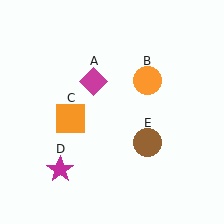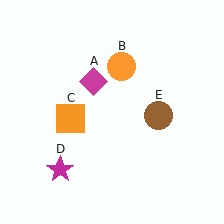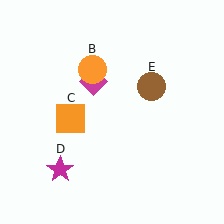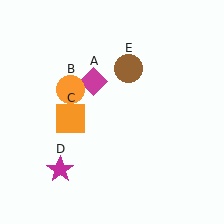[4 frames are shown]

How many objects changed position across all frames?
2 objects changed position: orange circle (object B), brown circle (object E).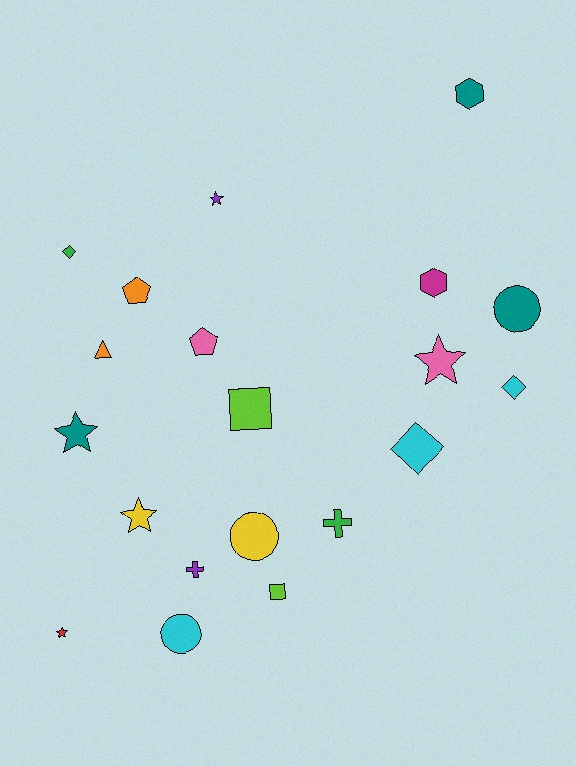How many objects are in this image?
There are 20 objects.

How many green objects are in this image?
There are 2 green objects.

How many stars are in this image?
There are 5 stars.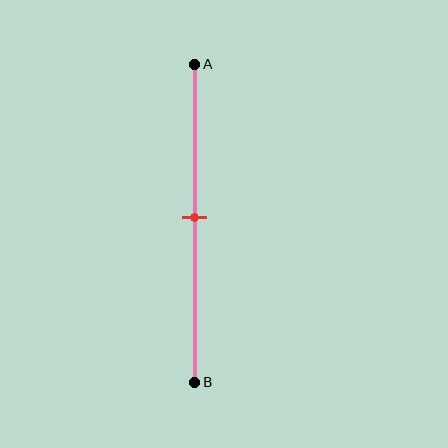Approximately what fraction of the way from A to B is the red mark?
The red mark is approximately 50% of the way from A to B.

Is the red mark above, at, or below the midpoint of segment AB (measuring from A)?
The red mark is approximately at the midpoint of segment AB.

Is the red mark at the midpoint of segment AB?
Yes, the mark is approximately at the midpoint.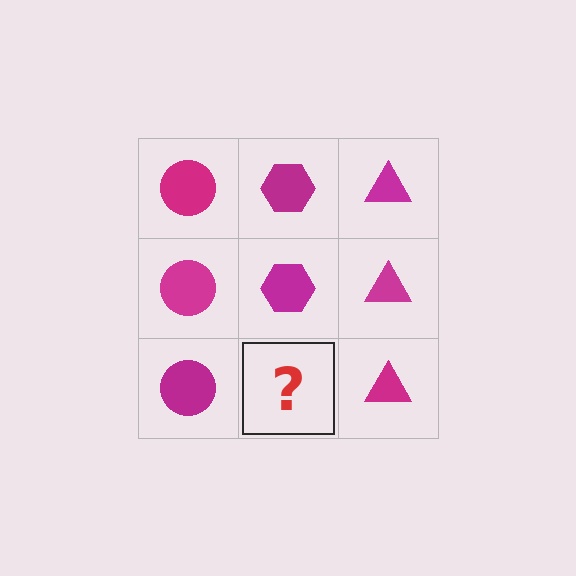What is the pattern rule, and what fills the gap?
The rule is that each column has a consistent shape. The gap should be filled with a magenta hexagon.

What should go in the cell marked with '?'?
The missing cell should contain a magenta hexagon.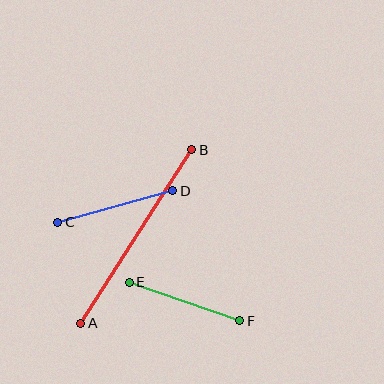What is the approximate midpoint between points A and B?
The midpoint is at approximately (136, 237) pixels.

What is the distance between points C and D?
The distance is approximately 119 pixels.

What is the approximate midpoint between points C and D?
The midpoint is at approximately (115, 207) pixels.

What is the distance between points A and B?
The distance is approximately 206 pixels.